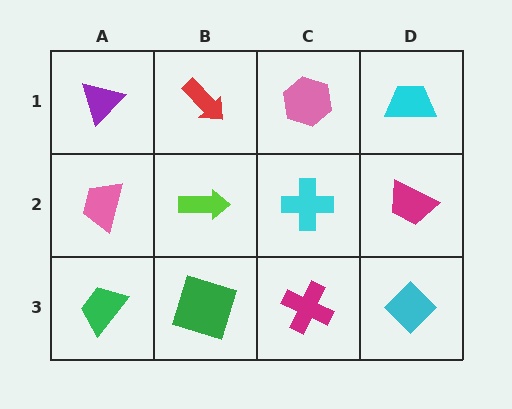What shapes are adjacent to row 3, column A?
A pink trapezoid (row 2, column A), a green square (row 3, column B).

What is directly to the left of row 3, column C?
A green square.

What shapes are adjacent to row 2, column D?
A cyan trapezoid (row 1, column D), a cyan diamond (row 3, column D), a cyan cross (row 2, column C).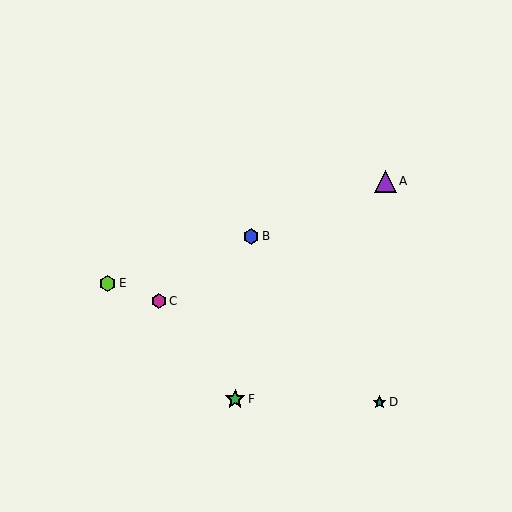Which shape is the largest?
The purple triangle (labeled A) is the largest.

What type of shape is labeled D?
Shape D is a teal star.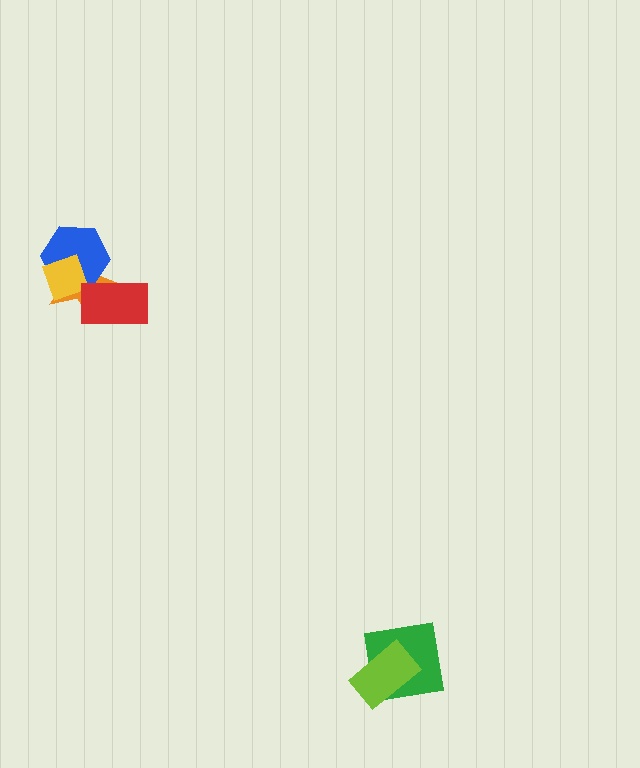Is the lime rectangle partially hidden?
No, no other shape covers it.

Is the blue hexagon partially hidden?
Yes, it is partially covered by another shape.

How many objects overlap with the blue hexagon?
3 objects overlap with the blue hexagon.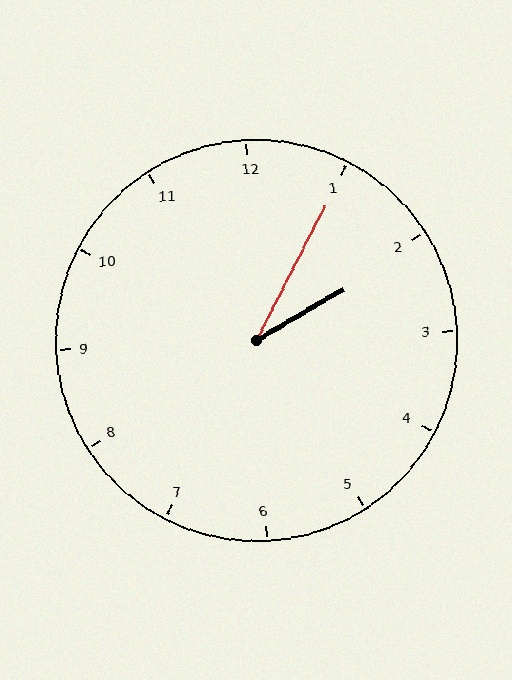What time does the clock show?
2:05.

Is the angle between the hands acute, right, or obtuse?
It is acute.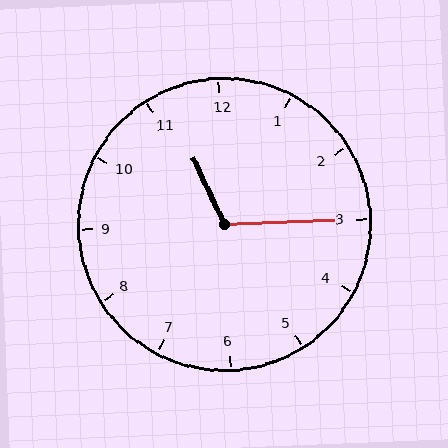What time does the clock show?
11:15.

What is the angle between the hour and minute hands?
Approximately 112 degrees.